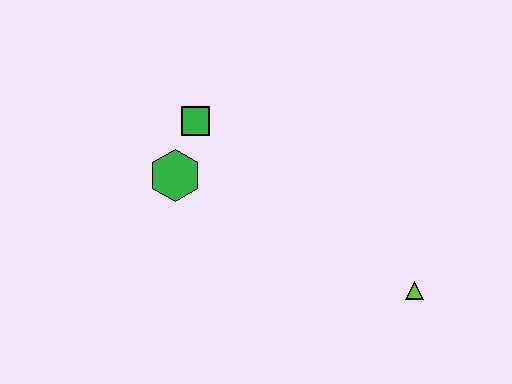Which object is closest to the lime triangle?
The green hexagon is closest to the lime triangle.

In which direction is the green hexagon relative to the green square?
The green hexagon is below the green square.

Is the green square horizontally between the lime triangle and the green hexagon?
Yes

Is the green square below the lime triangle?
No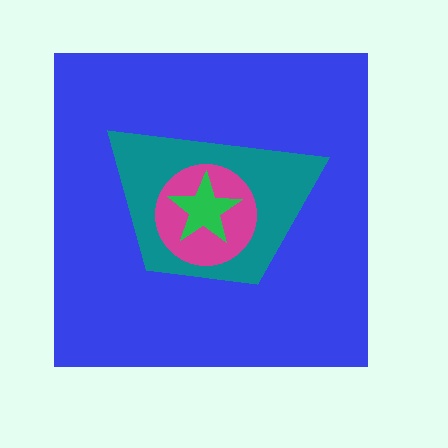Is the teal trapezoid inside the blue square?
Yes.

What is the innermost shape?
The green star.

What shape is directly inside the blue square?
The teal trapezoid.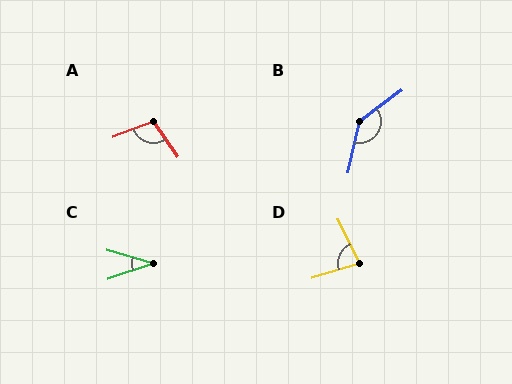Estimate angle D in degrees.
Approximately 81 degrees.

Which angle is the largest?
B, at approximately 139 degrees.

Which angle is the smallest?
C, at approximately 35 degrees.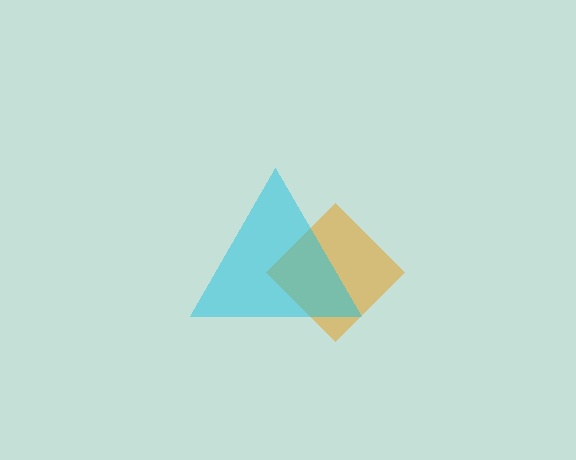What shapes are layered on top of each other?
The layered shapes are: an orange diamond, a cyan triangle.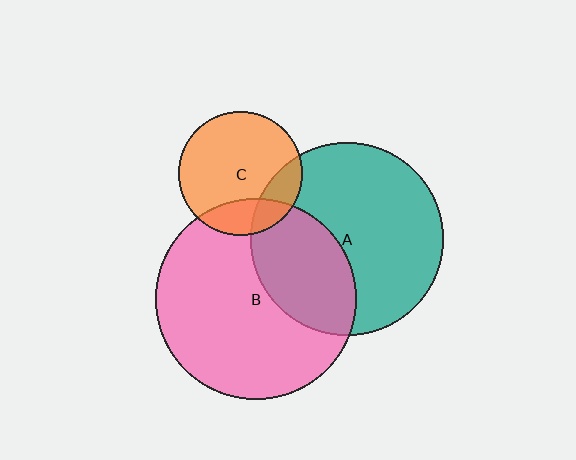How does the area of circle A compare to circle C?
Approximately 2.4 times.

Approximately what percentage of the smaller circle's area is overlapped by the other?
Approximately 20%.